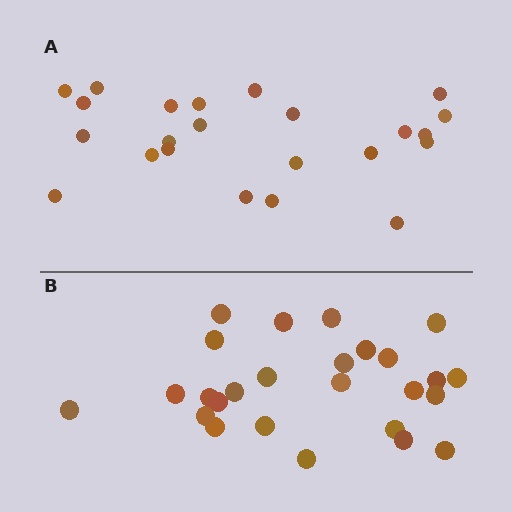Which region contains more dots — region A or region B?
Region B (the bottom region) has more dots.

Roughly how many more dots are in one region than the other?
Region B has just a few more — roughly 2 or 3 more dots than region A.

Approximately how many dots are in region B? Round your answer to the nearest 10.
About 30 dots. (The exact count is 26, which rounds to 30.)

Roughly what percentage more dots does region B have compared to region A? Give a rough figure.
About 15% more.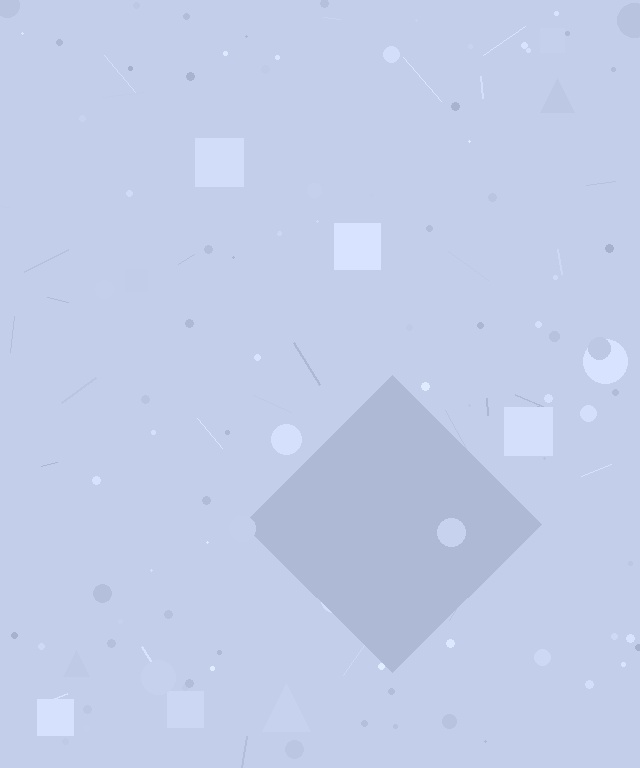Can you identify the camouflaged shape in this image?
The camouflaged shape is a diamond.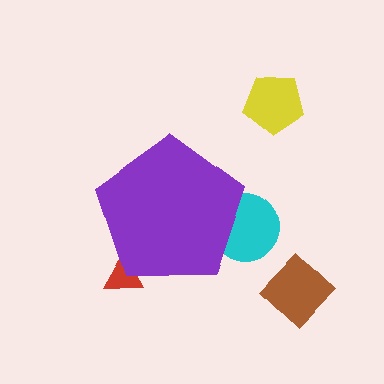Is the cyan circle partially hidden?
Yes, the cyan circle is partially hidden behind the purple pentagon.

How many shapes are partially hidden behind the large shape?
2 shapes are partially hidden.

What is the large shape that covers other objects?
A purple pentagon.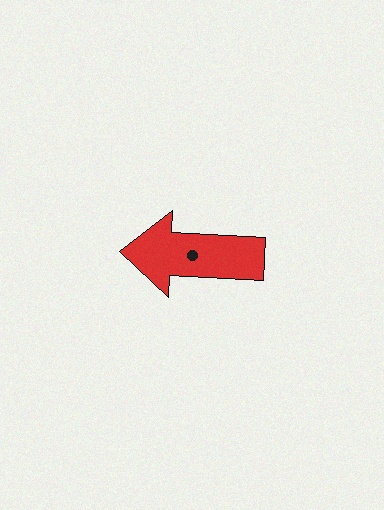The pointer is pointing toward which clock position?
Roughly 9 o'clock.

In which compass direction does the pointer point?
West.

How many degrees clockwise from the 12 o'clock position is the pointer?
Approximately 273 degrees.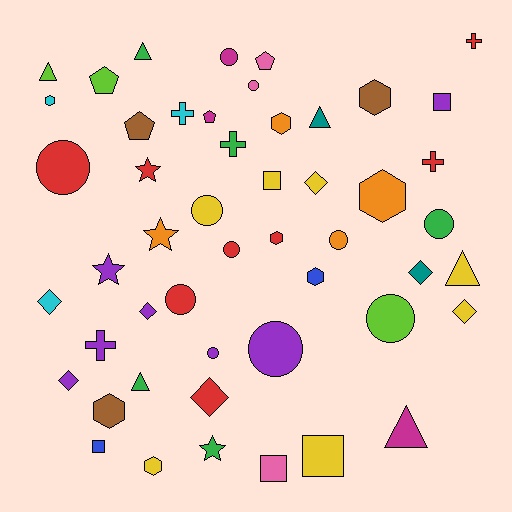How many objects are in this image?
There are 50 objects.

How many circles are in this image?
There are 11 circles.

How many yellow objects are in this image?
There are 7 yellow objects.